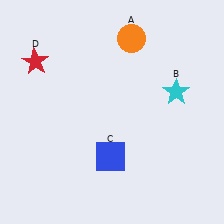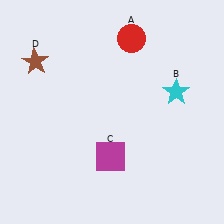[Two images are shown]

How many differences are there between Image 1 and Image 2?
There are 3 differences between the two images.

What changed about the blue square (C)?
In Image 1, C is blue. In Image 2, it changed to magenta.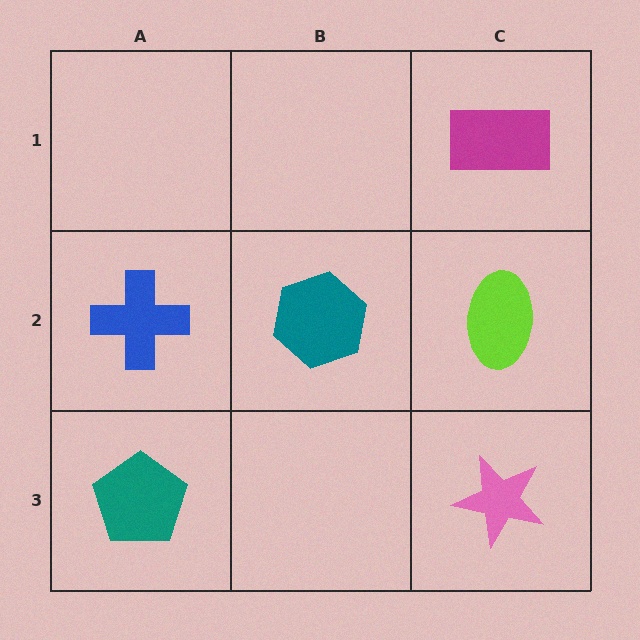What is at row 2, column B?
A teal hexagon.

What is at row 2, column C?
A lime ellipse.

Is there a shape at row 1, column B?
No, that cell is empty.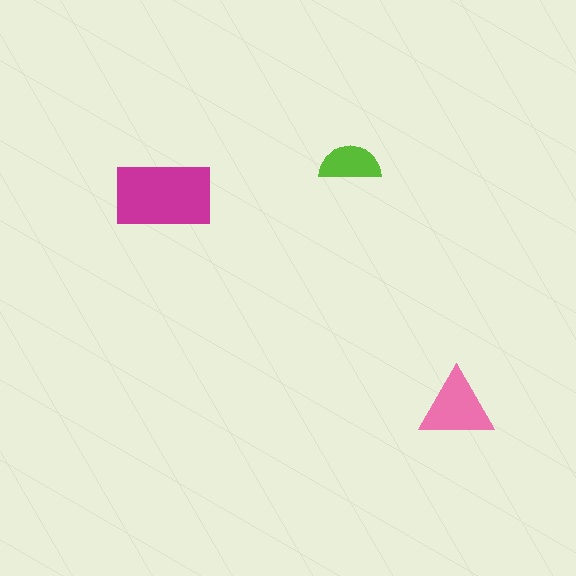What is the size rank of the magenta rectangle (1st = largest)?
1st.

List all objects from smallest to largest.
The lime semicircle, the pink triangle, the magenta rectangle.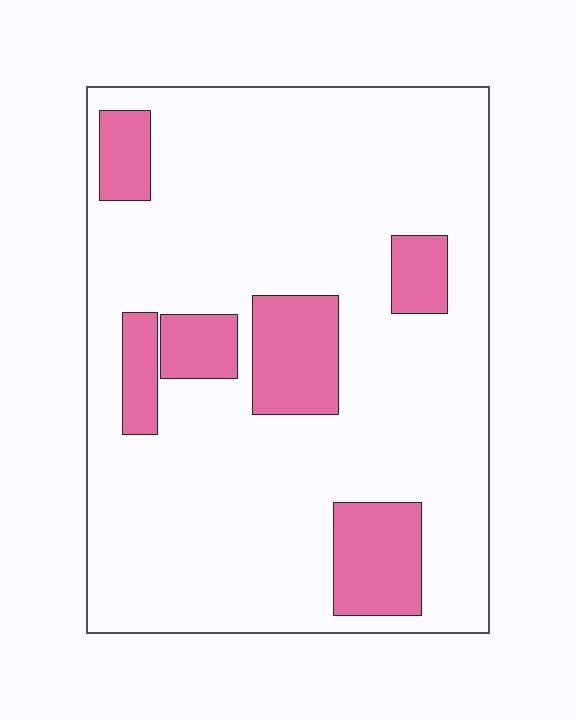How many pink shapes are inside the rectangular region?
6.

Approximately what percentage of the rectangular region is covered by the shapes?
Approximately 20%.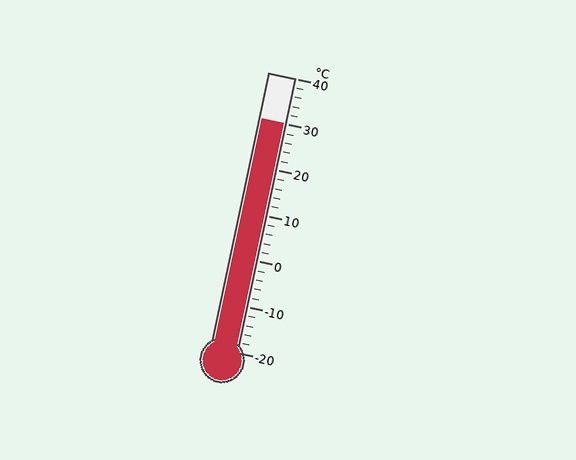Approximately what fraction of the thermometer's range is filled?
The thermometer is filled to approximately 85% of its range.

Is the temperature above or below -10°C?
The temperature is above -10°C.